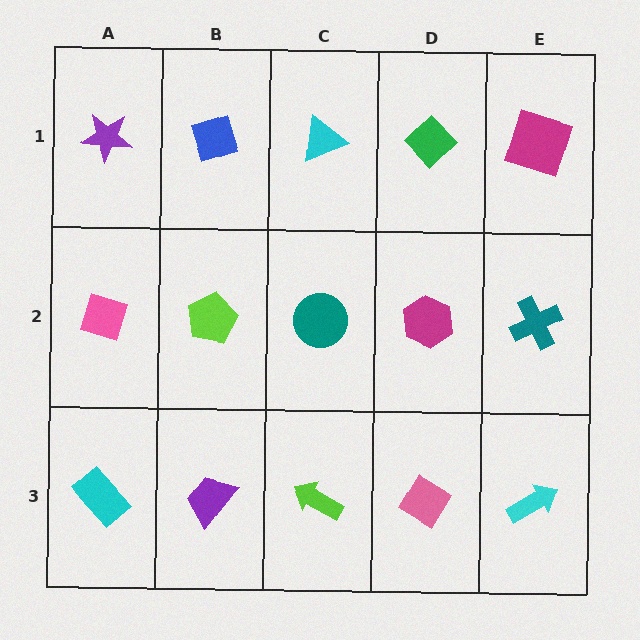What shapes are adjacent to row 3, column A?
A pink diamond (row 2, column A), a purple trapezoid (row 3, column B).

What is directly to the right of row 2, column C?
A magenta hexagon.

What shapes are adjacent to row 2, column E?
A magenta square (row 1, column E), a cyan arrow (row 3, column E), a magenta hexagon (row 2, column D).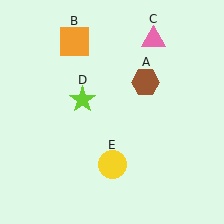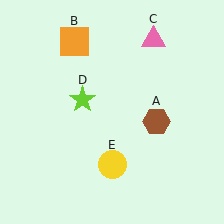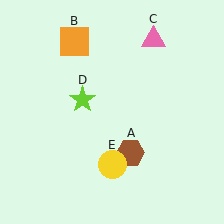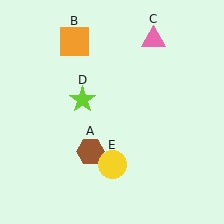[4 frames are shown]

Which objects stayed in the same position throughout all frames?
Orange square (object B) and pink triangle (object C) and lime star (object D) and yellow circle (object E) remained stationary.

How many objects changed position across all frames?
1 object changed position: brown hexagon (object A).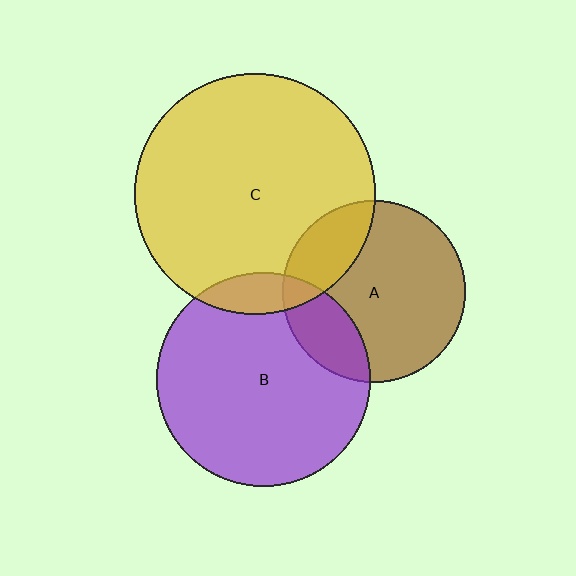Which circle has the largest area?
Circle C (yellow).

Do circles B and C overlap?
Yes.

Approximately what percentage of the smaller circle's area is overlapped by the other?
Approximately 10%.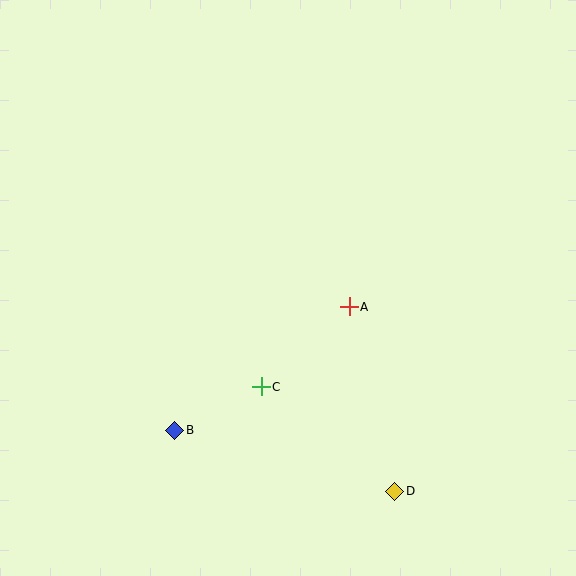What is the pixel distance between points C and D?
The distance between C and D is 170 pixels.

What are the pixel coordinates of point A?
Point A is at (349, 307).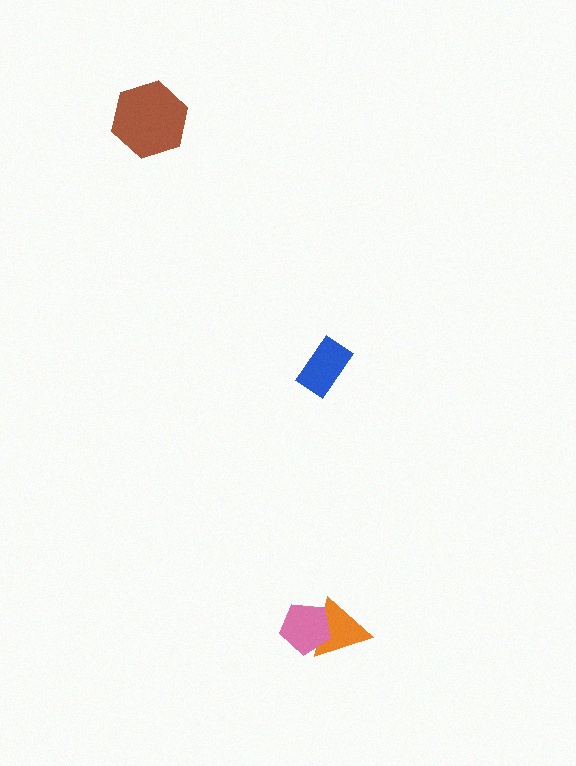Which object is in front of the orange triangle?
The pink pentagon is in front of the orange triangle.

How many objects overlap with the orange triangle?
1 object overlaps with the orange triangle.